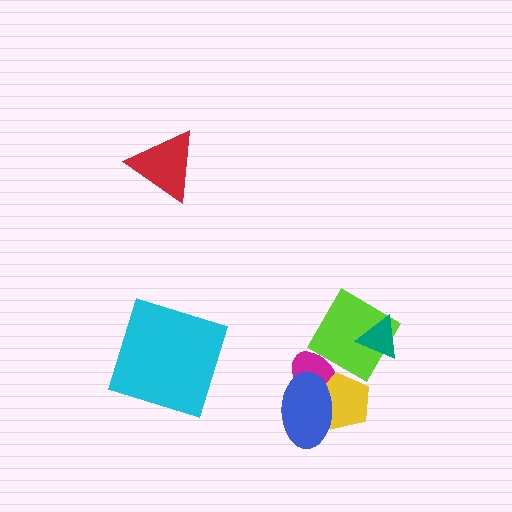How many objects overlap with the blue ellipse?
2 objects overlap with the blue ellipse.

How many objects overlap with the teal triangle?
1 object overlaps with the teal triangle.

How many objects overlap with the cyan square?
0 objects overlap with the cyan square.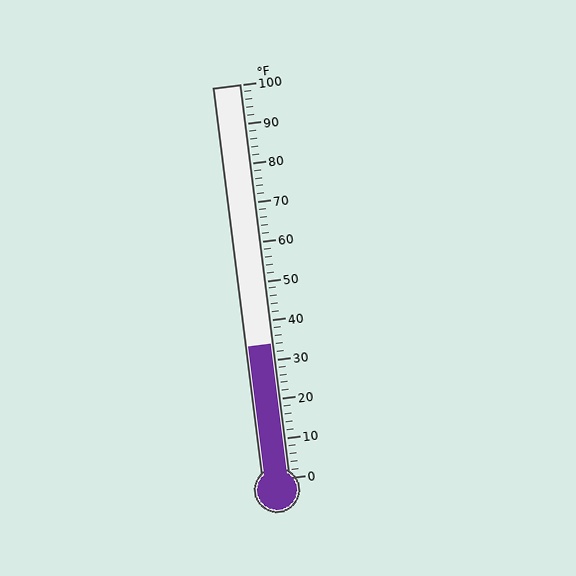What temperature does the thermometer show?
The thermometer shows approximately 34°F.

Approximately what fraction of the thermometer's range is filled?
The thermometer is filled to approximately 35% of its range.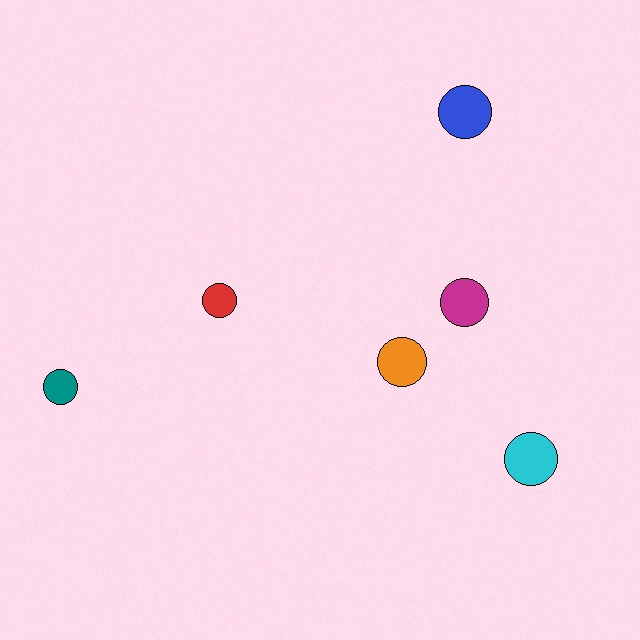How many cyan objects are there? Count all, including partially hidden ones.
There is 1 cyan object.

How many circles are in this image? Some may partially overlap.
There are 6 circles.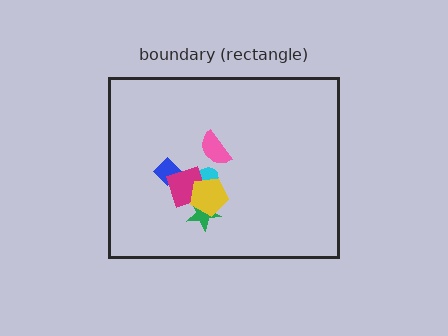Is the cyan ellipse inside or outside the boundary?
Inside.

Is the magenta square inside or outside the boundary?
Inside.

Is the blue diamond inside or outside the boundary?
Inside.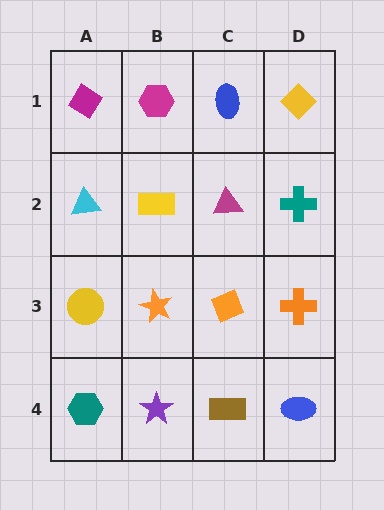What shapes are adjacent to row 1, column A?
A cyan triangle (row 2, column A), a magenta hexagon (row 1, column B).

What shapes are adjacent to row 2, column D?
A yellow diamond (row 1, column D), an orange cross (row 3, column D), a magenta triangle (row 2, column C).